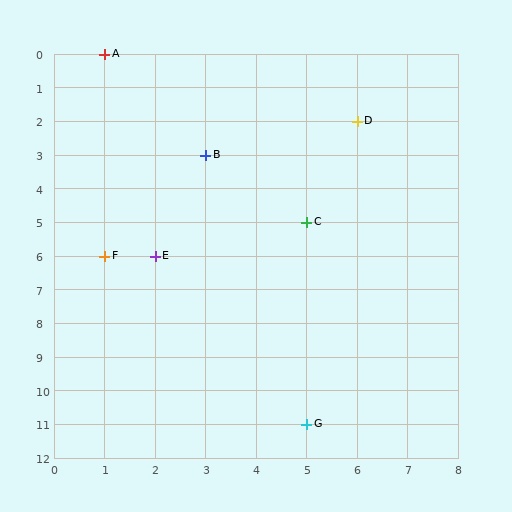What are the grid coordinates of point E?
Point E is at grid coordinates (2, 6).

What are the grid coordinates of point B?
Point B is at grid coordinates (3, 3).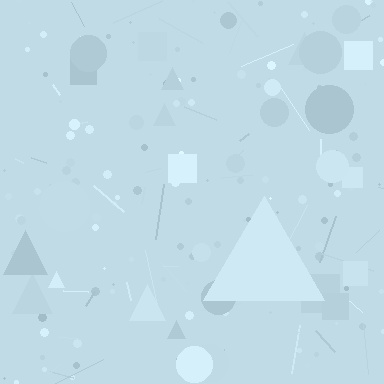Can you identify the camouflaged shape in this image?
The camouflaged shape is a triangle.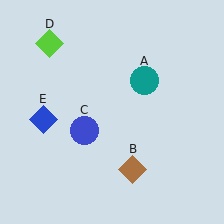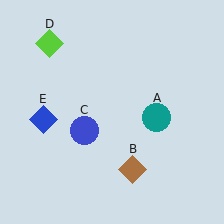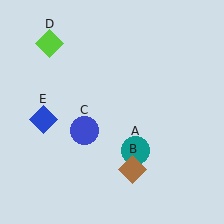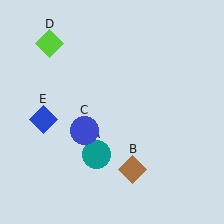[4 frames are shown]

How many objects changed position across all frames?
1 object changed position: teal circle (object A).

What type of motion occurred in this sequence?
The teal circle (object A) rotated clockwise around the center of the scene.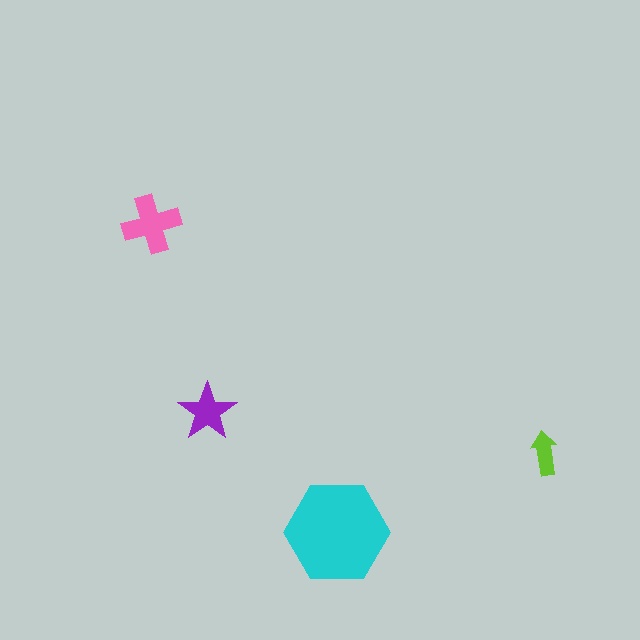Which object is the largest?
The cyan hexagon.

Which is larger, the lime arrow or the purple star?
The purple star.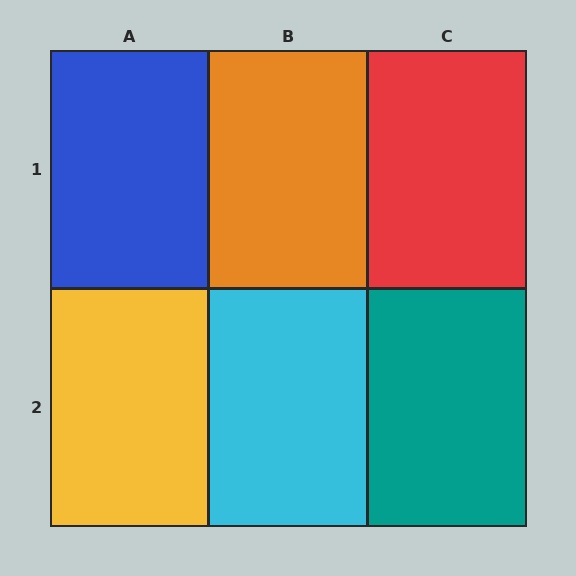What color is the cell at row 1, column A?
Blue.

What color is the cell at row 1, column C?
Red.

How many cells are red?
1 cell is red.